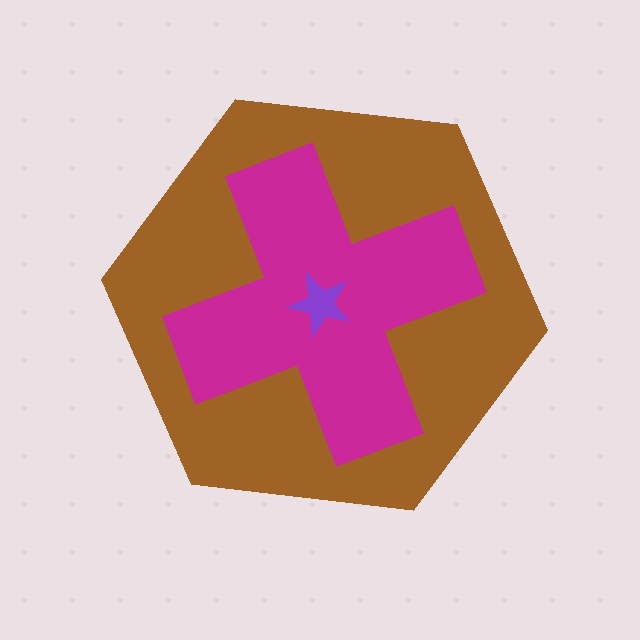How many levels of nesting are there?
3.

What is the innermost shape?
The purple star.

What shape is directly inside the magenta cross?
The purple star.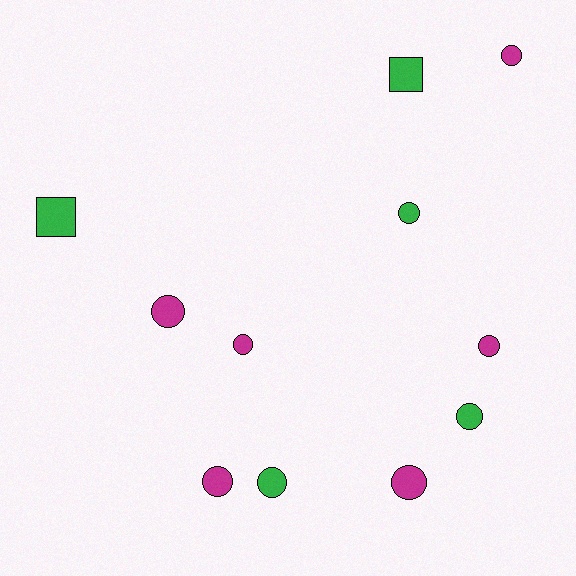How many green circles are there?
There are 3 green circles.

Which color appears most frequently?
Magenta, with 6 objects.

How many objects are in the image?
There are 11 objects.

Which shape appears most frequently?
Circle, with 9 objects.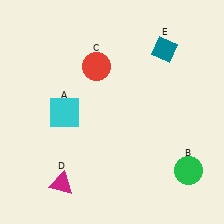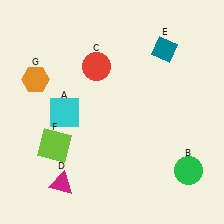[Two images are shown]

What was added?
A lime square (F), an orange hexagon (G) were added in Image 2.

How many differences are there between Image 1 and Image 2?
There are 2 differences between the two images.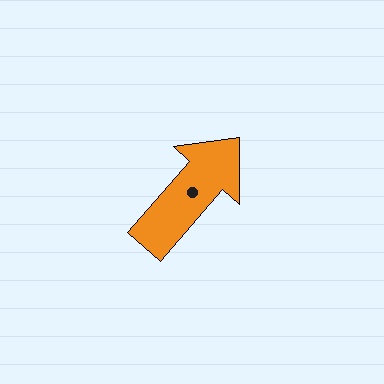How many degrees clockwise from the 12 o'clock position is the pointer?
Approximately 41 degrees.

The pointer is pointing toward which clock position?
Roughly 1 o'clock.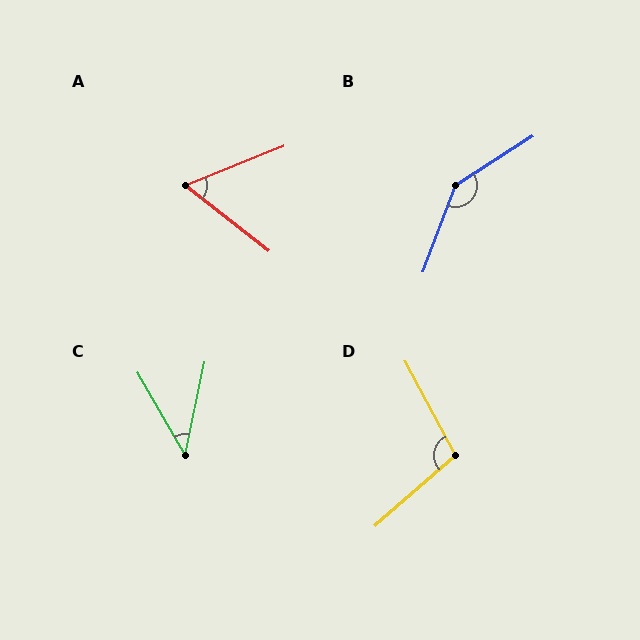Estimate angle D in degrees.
Approximately 103 degrees.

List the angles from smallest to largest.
C (42°), A (60°), D (103°), B (143°).